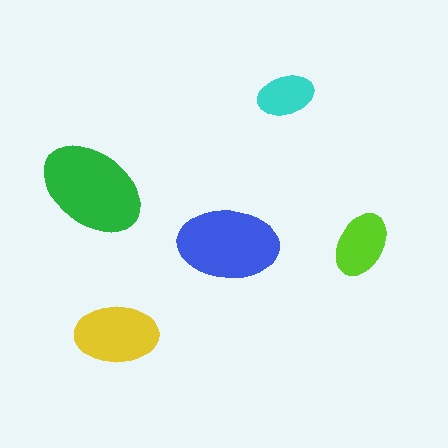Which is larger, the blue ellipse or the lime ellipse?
The blue one.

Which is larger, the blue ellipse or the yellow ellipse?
The blue one.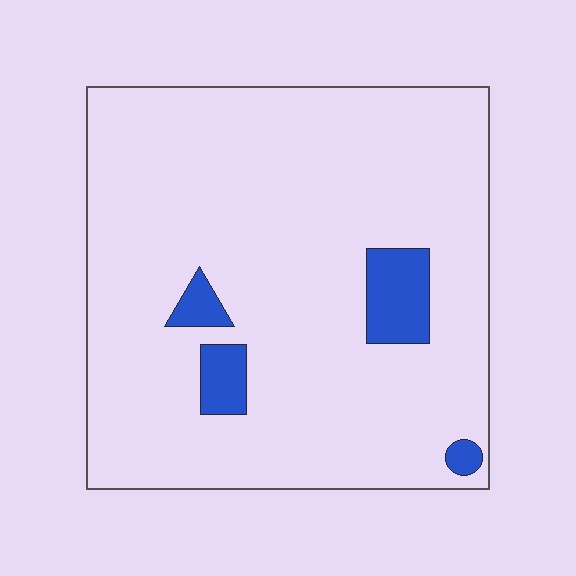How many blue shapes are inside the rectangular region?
4.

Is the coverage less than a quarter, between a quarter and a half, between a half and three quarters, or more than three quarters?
Less than a quarter.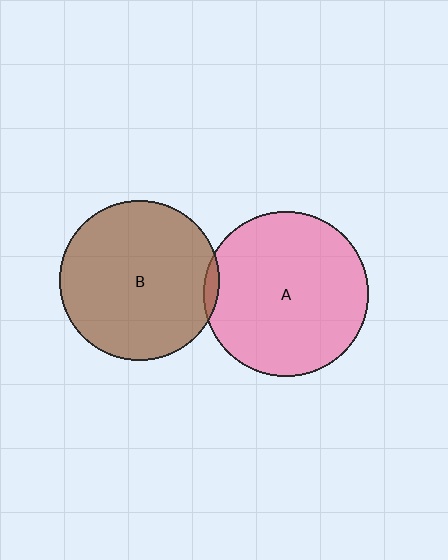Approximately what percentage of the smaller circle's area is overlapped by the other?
Approximately 5%.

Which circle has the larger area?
Circle A (pink).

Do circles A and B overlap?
Yes.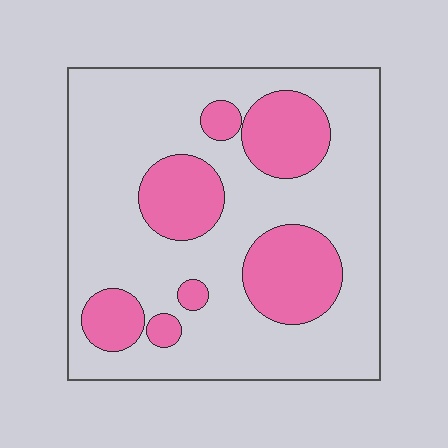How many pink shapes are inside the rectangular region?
7.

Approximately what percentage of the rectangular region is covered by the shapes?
Approximately 25%.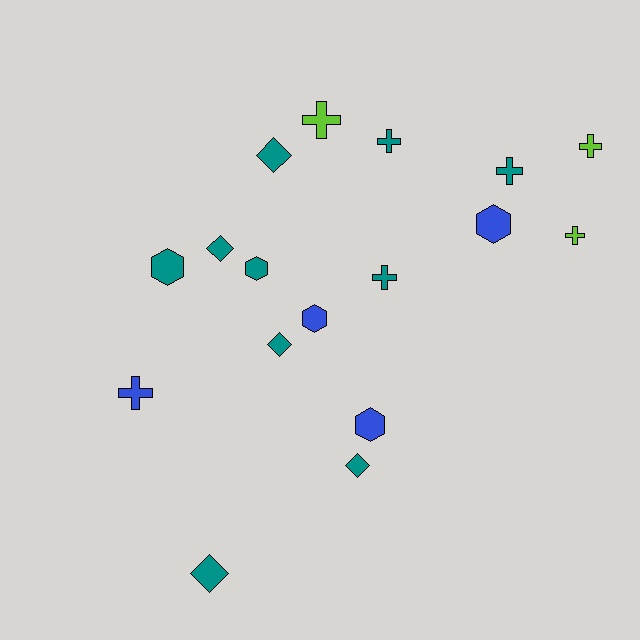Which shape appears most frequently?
Cross, with 7 objects.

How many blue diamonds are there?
There are no blue diamonds.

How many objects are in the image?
There are 17 objects.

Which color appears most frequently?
Teal, with 10 objects.